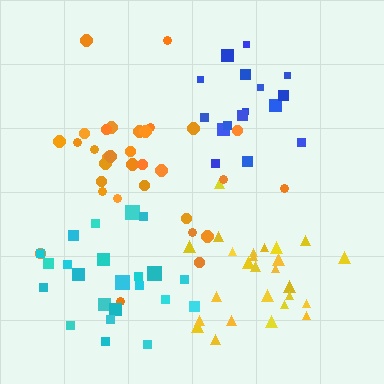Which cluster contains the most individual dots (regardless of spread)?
Orange (32).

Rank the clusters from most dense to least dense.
yellow, cyan, blue, orange.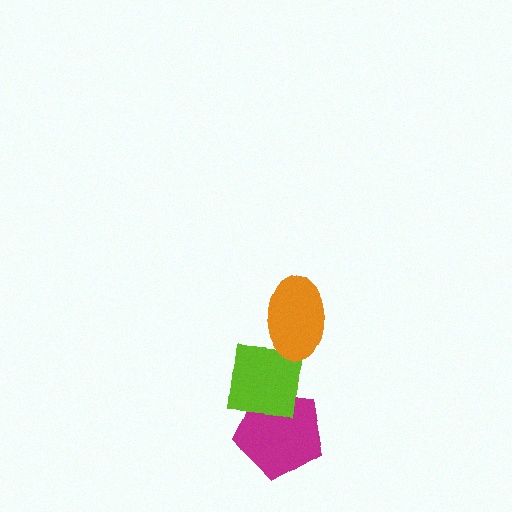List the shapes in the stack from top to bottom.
From top to bottom: the orange ellipse, the lime square, the magenta pentagon.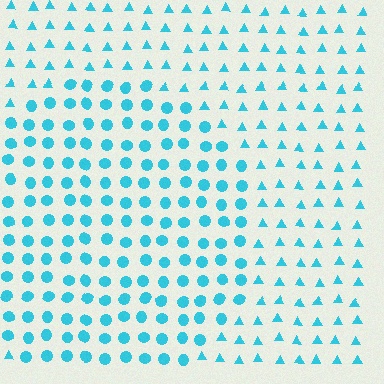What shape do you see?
I see a circle.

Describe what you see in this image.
The image is filled with small cyan elements arranged in a uniform grid. A circle-shaped region contains circles, while the surrounding area contains triangles. The boundary is defined purely by the change in element shape.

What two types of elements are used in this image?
The image uses circles inside the circle region and triangles outside it.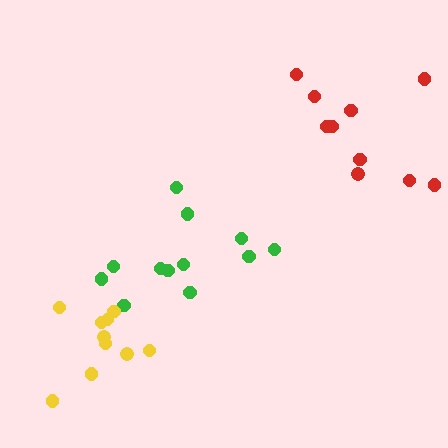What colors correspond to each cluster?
The clusters are colored: green, red, yellow.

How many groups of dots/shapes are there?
There are 3 groups.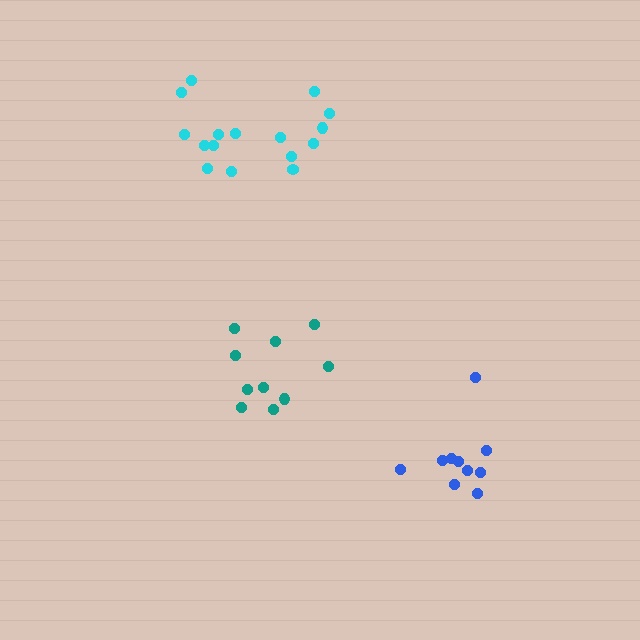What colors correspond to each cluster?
The clusters are colored: blue, cyan, teal.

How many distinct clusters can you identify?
There are 3 distinct clusters.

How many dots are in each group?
Group 1: 10 dots, Group 2: 16 dots, Group 3: 10 dots (36 total).